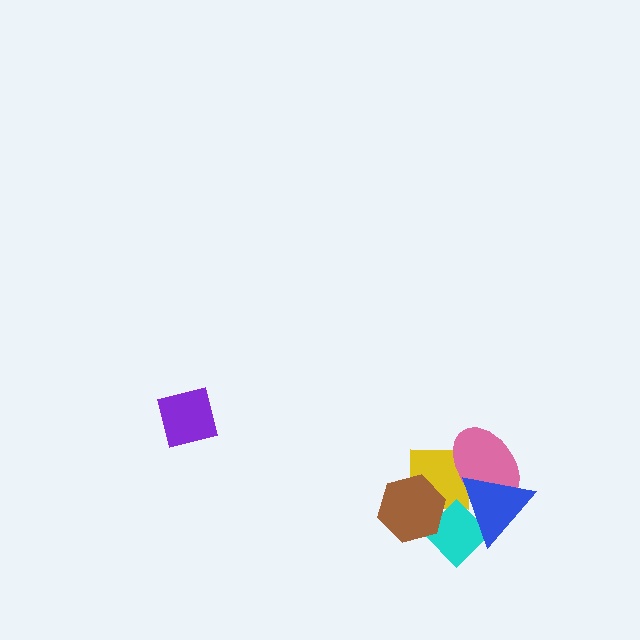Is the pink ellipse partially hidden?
Yes, it is partially covered by another shape.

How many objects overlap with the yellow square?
4 objects overlap with the yellow square.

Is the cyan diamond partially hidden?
Yes, it is partially covered by another shape.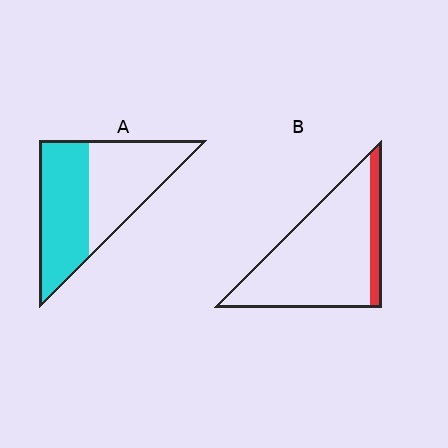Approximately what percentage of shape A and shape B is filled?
A is approximately 50% and B is approximately 15%.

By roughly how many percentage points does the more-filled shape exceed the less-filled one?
By roughly 35 percentage points (A over B).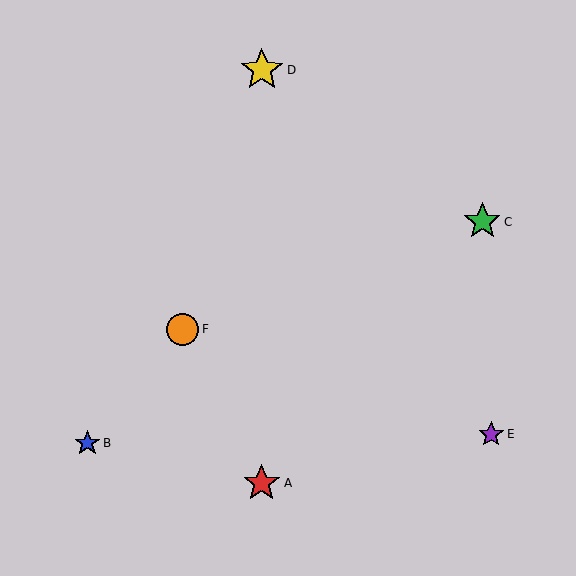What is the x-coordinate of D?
Object D is at x≈262.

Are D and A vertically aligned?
Yes, both are at x≈262.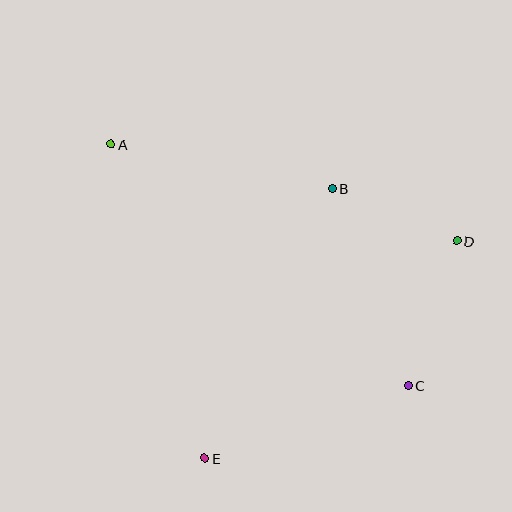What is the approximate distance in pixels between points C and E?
The distance between C and E is approximately 217 pixels.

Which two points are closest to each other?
Points B and D are closest to each other.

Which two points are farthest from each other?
Points A and C are farthest from each other.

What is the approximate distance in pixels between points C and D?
The distance between C and D is approximately 153 pixels.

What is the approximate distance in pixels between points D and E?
The distance between D and E is approximately 333 pixels.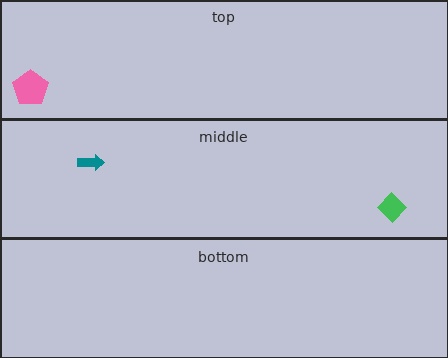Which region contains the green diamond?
The middle region.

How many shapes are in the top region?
1.